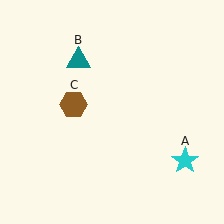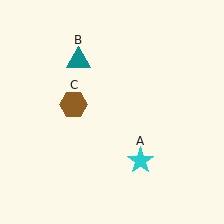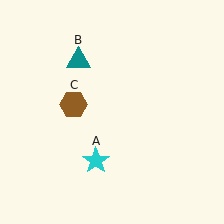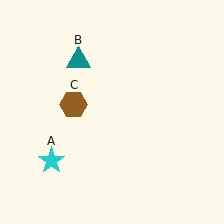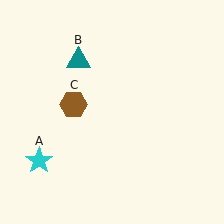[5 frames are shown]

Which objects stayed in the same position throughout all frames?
Teal triangle (object B) and brown hexagon (object C) remained stationary.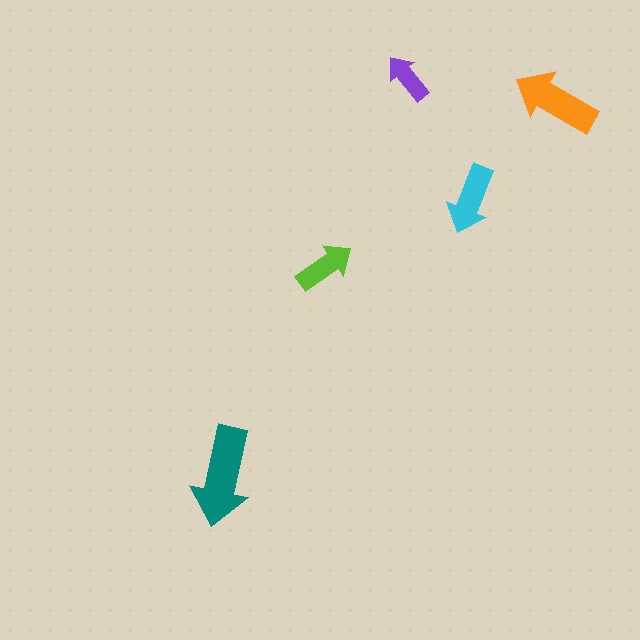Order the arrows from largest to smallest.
the teal one, the orange one, the cyan one, the lime one, the purple one.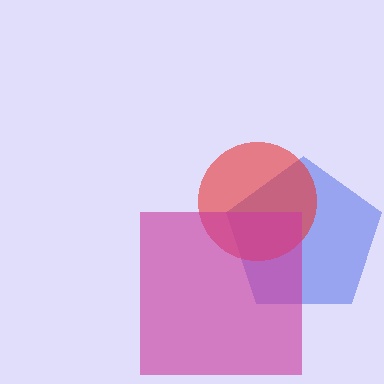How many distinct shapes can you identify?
There are 3 distinct shapes: a blue pentagon, a red circle, a magenta square.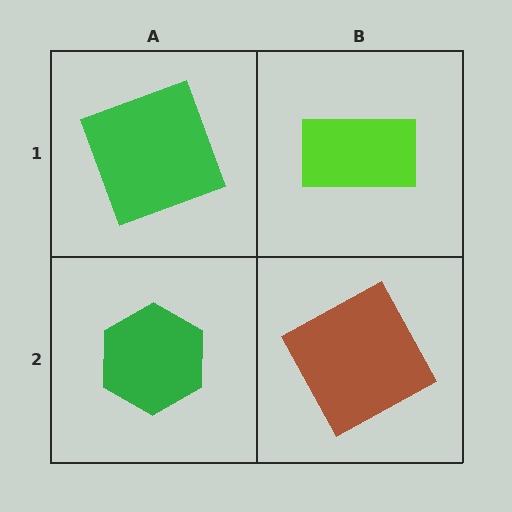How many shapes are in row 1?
2 shapes.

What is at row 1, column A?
A green square.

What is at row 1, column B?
A lime rectangle.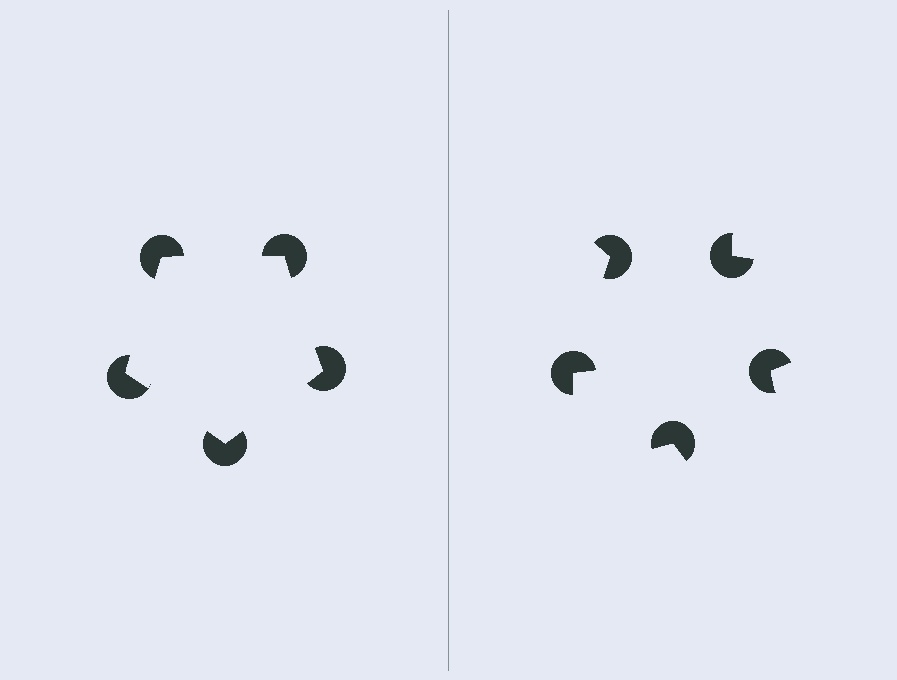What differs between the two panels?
The pac-man discs are positioned identically on both sides; only the wedge orientations differ. On the left they align to a pentagon; on the right they are misaligned.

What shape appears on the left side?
An illusory pentagon.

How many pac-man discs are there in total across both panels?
10 — 5 on each side.